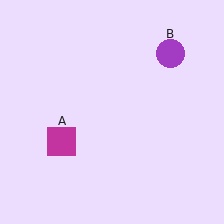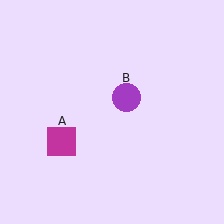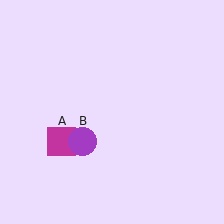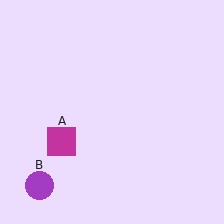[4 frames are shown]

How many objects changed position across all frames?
1 object changed position: purple circle (object B).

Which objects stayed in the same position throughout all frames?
Magenta square (object A) remained stationary.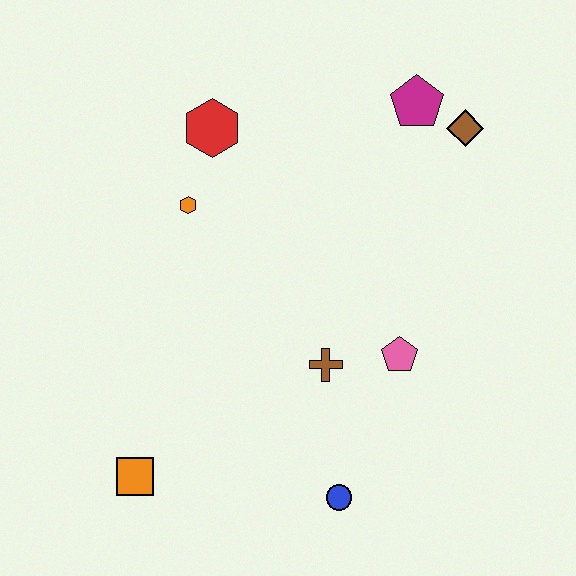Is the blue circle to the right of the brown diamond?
No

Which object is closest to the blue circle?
The brown cross is closest to the blue circle.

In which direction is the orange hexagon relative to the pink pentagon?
The orange hexagon is to the left of the pink pentagon.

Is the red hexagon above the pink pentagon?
Yes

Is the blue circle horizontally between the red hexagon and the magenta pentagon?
Yes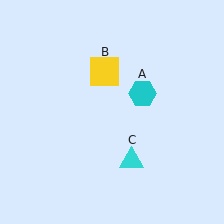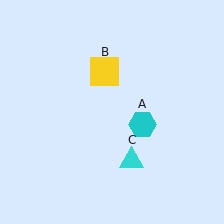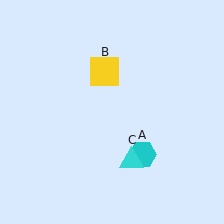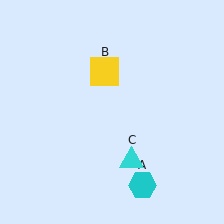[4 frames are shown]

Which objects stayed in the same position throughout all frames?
Yellow square (object B) and cyan triangle (object C) remained stationary.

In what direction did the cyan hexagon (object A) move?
The cyan hexagon (object A) moved down.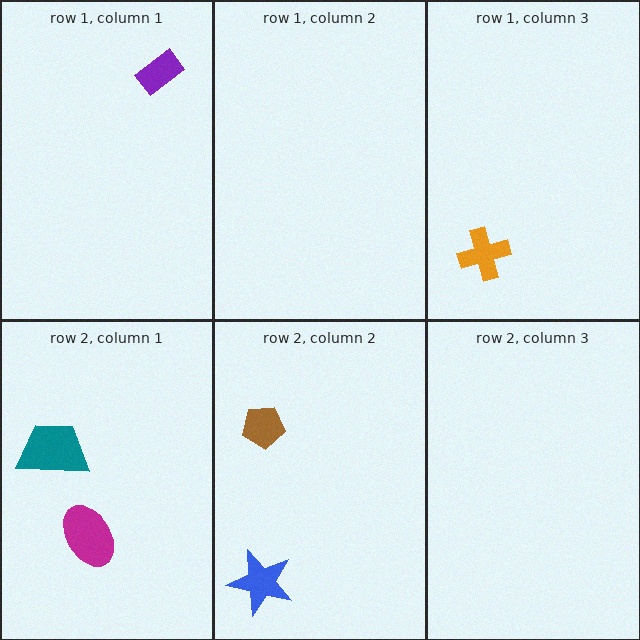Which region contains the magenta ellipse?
The row 2, column 1 region.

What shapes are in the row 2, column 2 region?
The brown pentagon, the blue star.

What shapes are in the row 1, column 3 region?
The orange cross.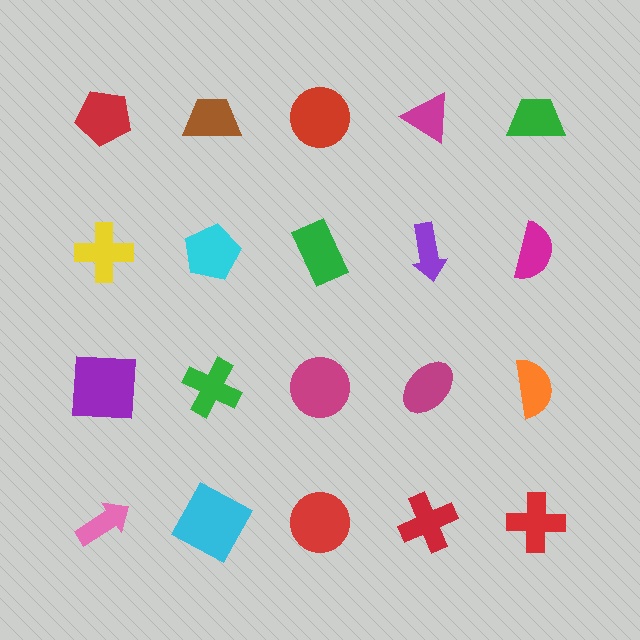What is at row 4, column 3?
A red circle.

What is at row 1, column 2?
A brown trapezoid.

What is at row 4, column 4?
A red cross.